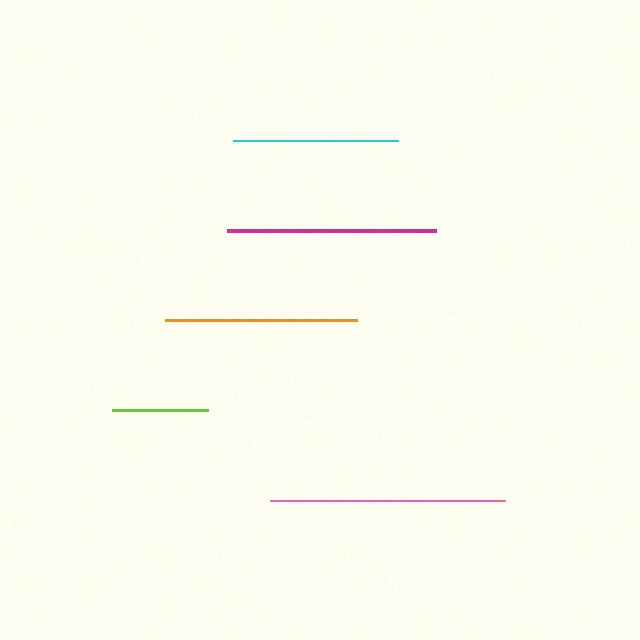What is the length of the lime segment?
The lime segment is approximately 96 pixels long.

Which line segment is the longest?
The pink line is the longest at approximately 234 pixels.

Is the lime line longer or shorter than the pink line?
The pink line is longer than the lime line.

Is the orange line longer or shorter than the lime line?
The orange line is longer than the lime line.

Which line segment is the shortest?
The lime line is the shortest at approximately 96 pixels.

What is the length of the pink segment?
The pink segment is approximately 234 pixels long.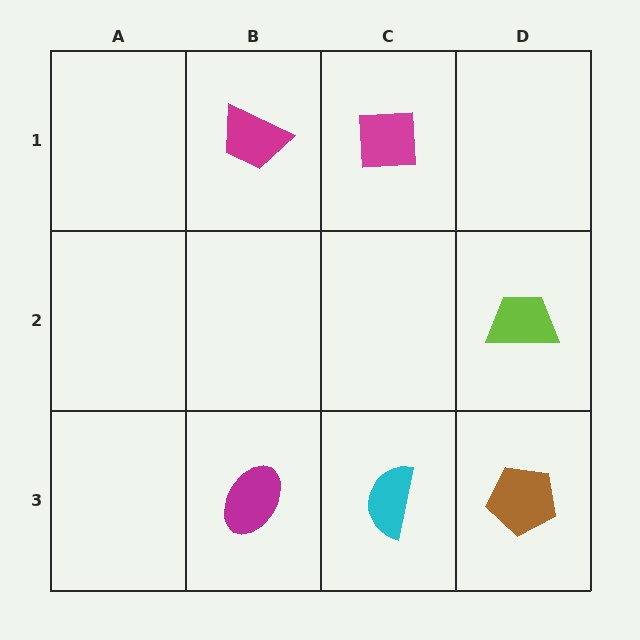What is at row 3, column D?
A brown pentagon.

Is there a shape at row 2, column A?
No, that cell is empty.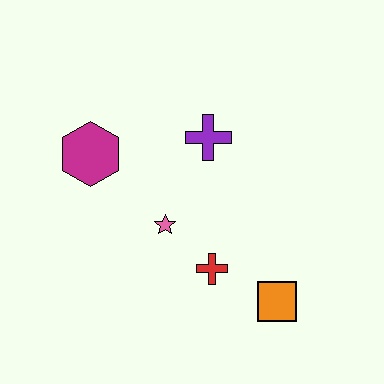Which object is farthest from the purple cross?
The orange square is farthest from the purple cross.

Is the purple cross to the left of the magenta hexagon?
No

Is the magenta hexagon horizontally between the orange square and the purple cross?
No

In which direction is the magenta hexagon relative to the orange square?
The magenta hexagon is to the left of the orange square.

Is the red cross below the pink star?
Yes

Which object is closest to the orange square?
The red cross is closest to the orange square.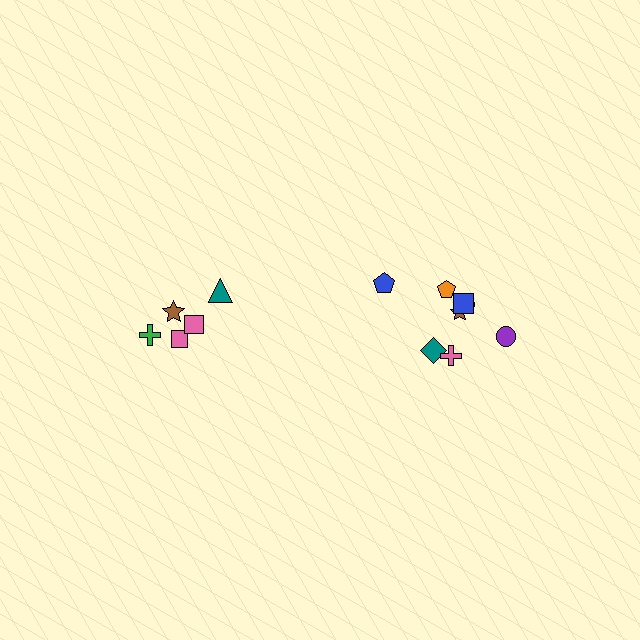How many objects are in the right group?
There are 8 objects.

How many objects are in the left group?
There are 5 objects.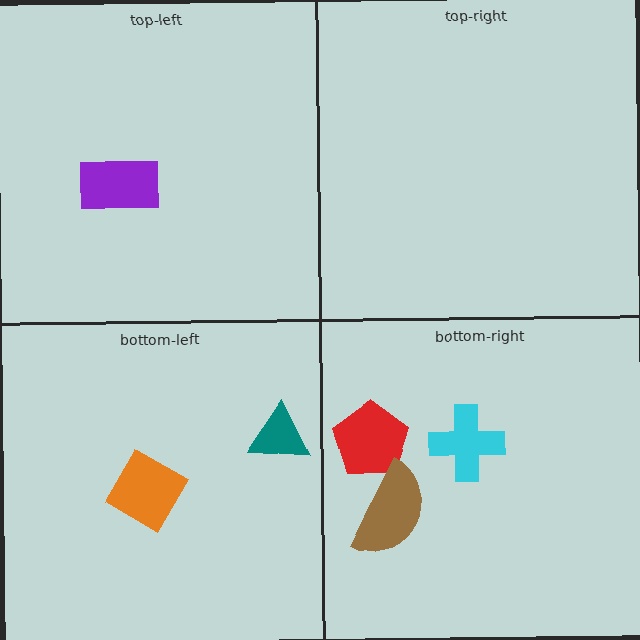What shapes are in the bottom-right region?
The red pentagon, the brown semicircle, the cyan cross.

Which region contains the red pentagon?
The bottom-right region.